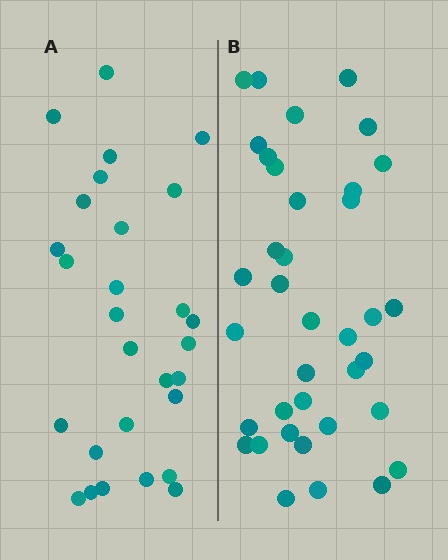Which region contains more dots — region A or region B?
Region B (the right region) has more dots.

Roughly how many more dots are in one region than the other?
Region B has roughly 8 or so more dots than region A.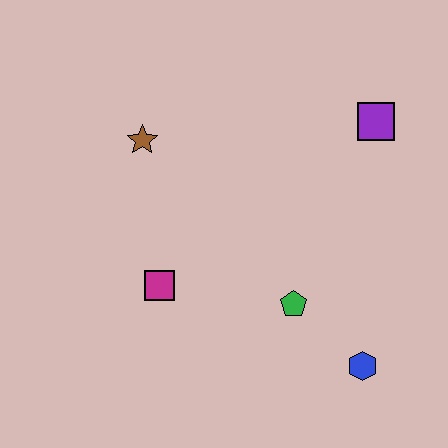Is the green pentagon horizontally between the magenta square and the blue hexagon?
Yes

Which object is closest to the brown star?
The magenta square is closest to the brown star.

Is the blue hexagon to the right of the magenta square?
Yes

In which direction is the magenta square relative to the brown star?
The magenta square is below the brown star.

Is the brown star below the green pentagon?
No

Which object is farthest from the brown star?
The blue hexagon is farthest from the brown star.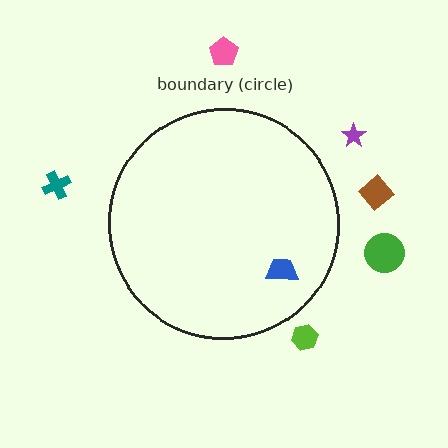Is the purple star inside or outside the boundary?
Outside.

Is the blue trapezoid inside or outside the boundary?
Inside.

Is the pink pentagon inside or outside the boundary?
Outside.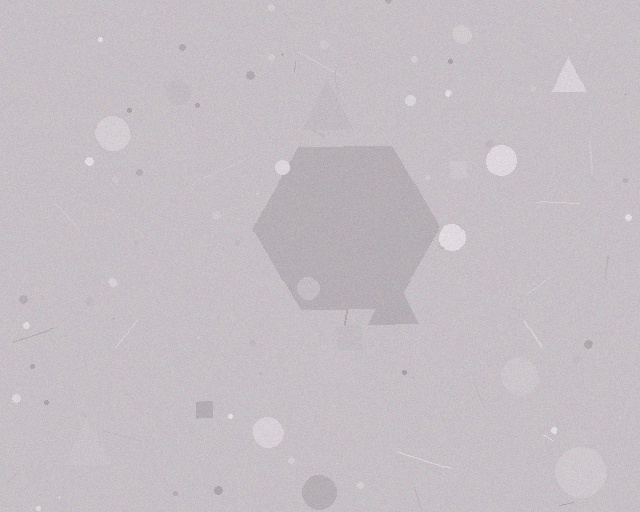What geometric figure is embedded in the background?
A hexagon is embedded in the background.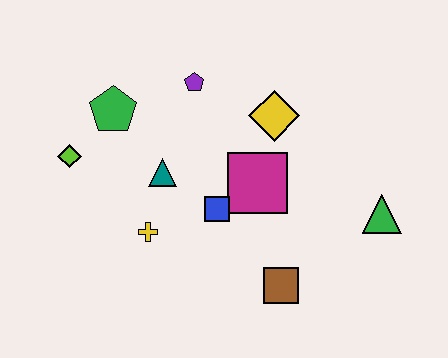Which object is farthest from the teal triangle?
The green triangle is farthest from the teal triangle.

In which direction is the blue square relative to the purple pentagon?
The blue square is below the purple pentagon.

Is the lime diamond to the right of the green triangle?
No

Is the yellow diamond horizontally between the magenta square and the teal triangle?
No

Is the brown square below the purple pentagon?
Yes